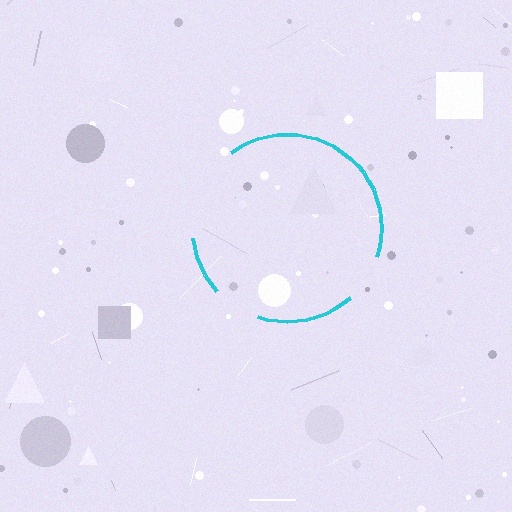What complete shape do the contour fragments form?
The contour fragments form a circle.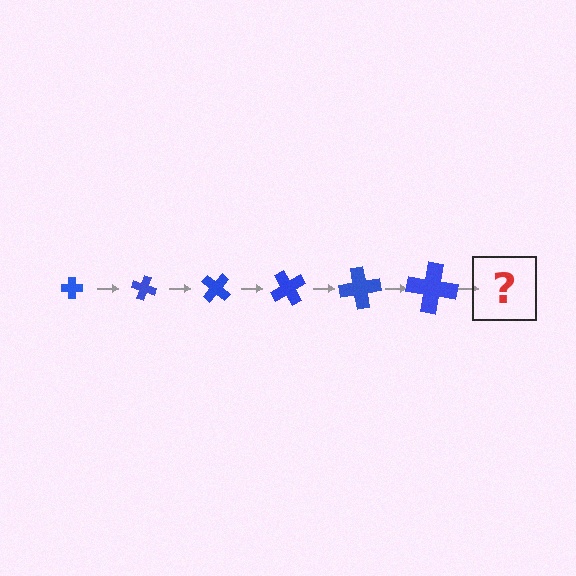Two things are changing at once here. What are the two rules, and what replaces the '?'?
The two rules are that the cross grows larger each step and it rotates 20 degrees each step. The '?' should be a cross, larger than the previous one and rotated 120 degrees from the start.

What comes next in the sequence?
The next element should be a cross, larger than the previous one and rotated 120 degrees from the start.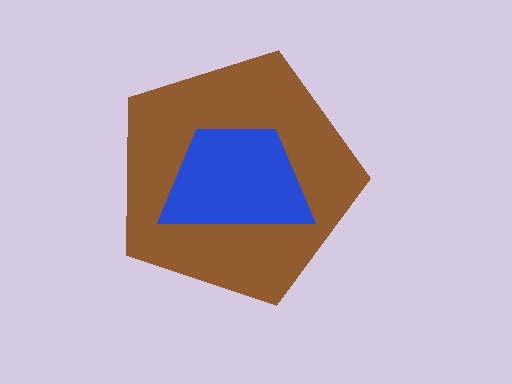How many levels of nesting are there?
2.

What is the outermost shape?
The brown pentagon.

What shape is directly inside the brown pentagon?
The blue trapezoid.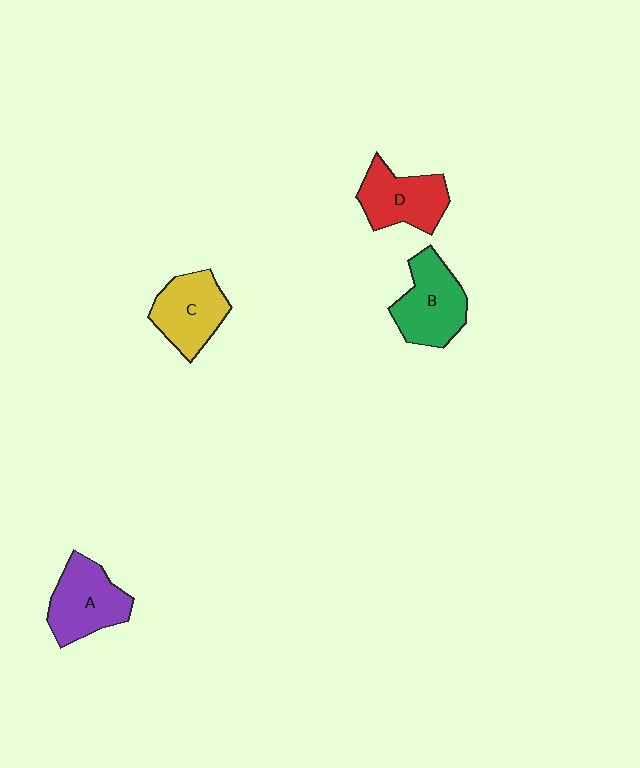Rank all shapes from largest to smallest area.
From largest to smallest: B (green), A (purple), C (yellow), D (red).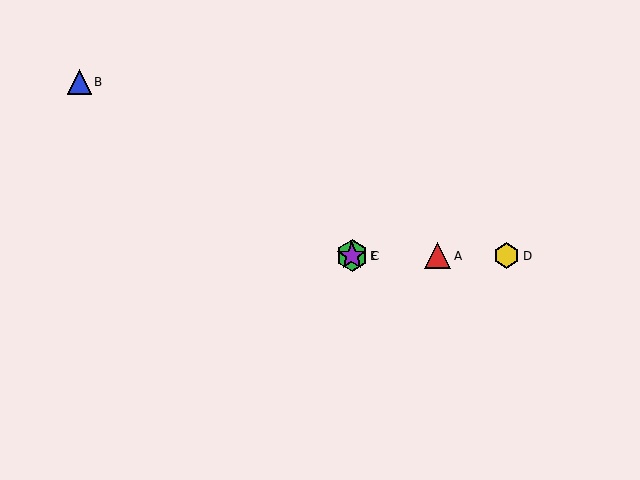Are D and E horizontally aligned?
Yes, both are at y≈256.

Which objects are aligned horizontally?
Objects A, C, D, E are aligned horizontally.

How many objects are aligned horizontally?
4 objects (A, C, D, E) are aligned horizontally.